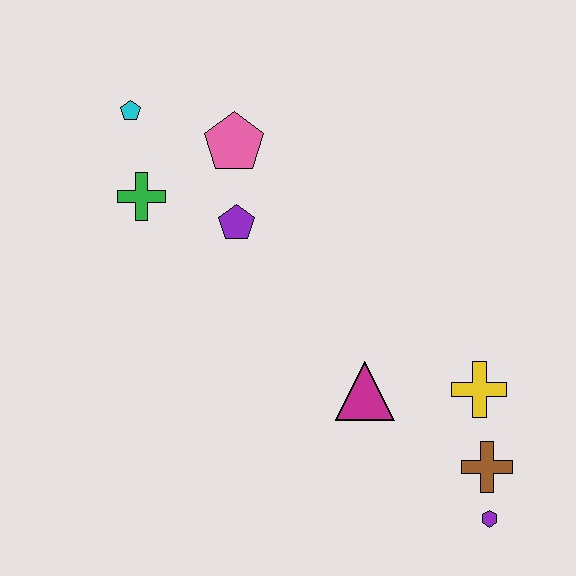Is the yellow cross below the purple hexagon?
No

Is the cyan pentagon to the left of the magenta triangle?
Yes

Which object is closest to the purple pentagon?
The pink pentagon is closest to the purple pentagon.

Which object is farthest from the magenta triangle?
The cyan pentagon is farthest from the magenta triangle.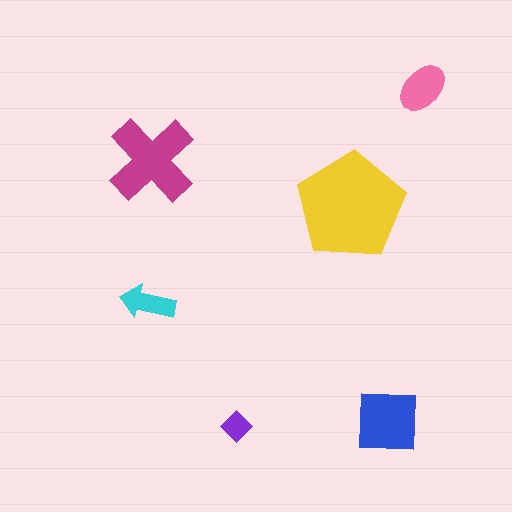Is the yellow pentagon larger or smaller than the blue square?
Larger.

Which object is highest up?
The pink ellipse is topmost.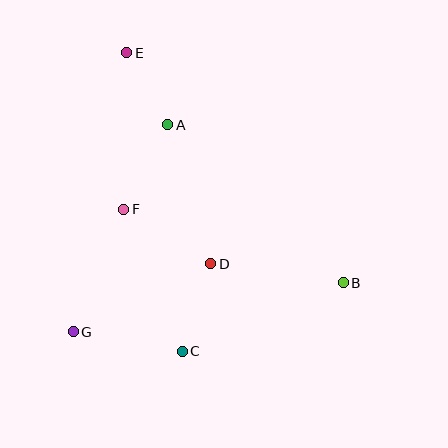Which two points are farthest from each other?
Points B and E are farthest from each other.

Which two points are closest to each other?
Points A and E are closest to each other.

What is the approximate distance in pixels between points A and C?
The distance between A and C is approximately 227 pixels.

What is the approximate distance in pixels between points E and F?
The distance between E and F is approximately 156 pixels.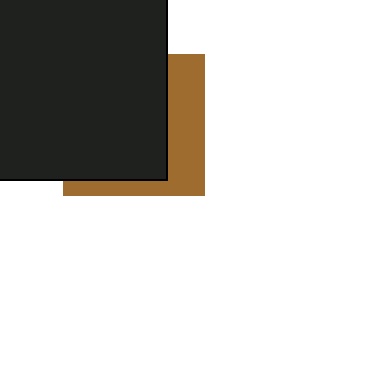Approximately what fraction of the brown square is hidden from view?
Roughly 66% of the brown square is hidden behind the black square.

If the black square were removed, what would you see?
You would see the complete brown square.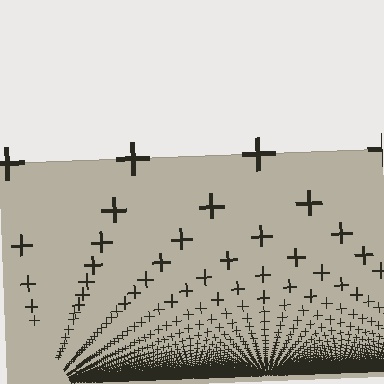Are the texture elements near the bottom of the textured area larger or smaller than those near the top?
Smaller. The gradient is inverted — elements near the bottom are smaller and denser.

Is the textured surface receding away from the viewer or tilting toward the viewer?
The surface appears to tilt toward the viewer. Texture elements get larger and sparser toward the top.